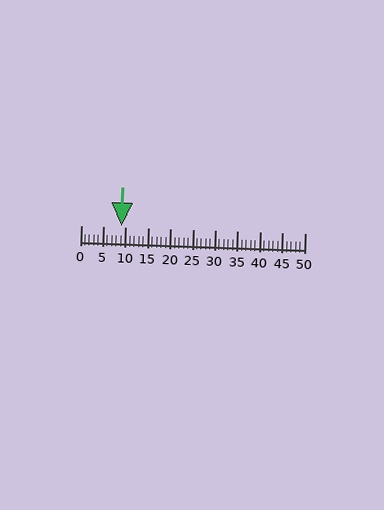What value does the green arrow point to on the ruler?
The green arrow points to approximately 9.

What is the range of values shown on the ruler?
The ruler shows values from 0 to 50.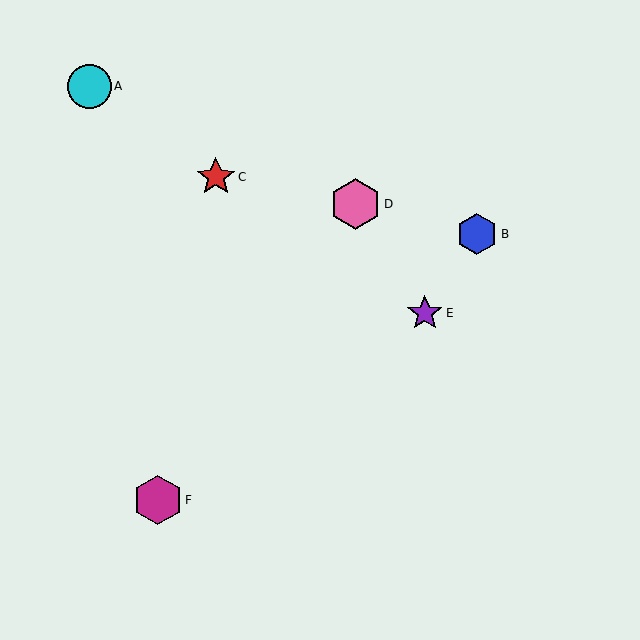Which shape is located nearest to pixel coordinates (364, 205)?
The pink hexagon (labeled D) at (355, 204) is nearest to that location.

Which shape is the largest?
The pink hexagon (labeled D) is the largest.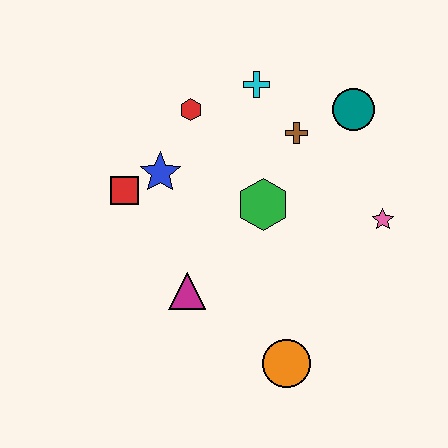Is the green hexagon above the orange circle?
Yes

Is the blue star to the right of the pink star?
No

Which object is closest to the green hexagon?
The brown cross is closest to the green hexagon.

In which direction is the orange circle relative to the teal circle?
The orange circle is below the teal circle.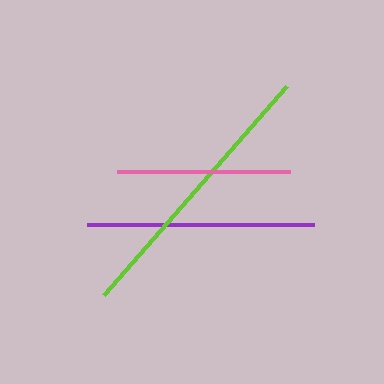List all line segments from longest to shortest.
From longest to shortest: lime, purple, pink.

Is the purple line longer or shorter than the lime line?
The lime line is longer than the purple line.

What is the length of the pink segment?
The pink segment is approximately 173 pixels long.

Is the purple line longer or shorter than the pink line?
The purple line is longer than the pink line.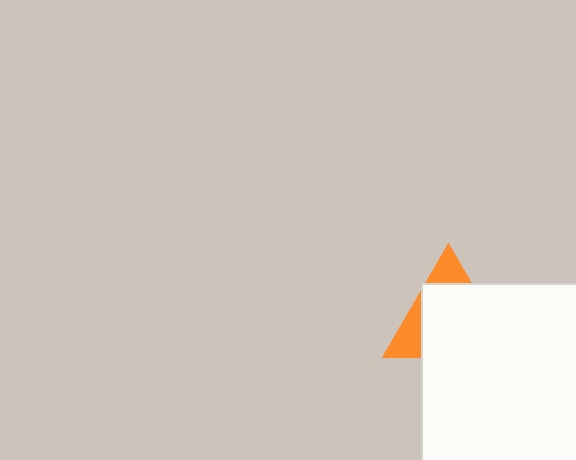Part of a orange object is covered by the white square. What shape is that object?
It is a triangle.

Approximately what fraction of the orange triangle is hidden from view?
Roughly 70% of the orange triangle is hidden behind the white square.